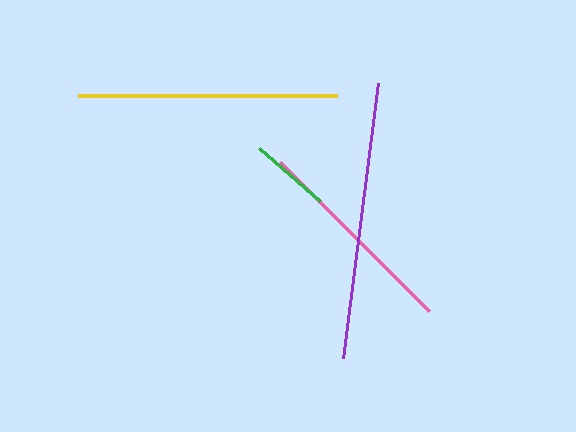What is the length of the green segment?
The green segment is approximately 81 pixels long.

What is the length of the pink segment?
The pink segment is approximately 211 pixels long.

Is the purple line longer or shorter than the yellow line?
The purple line is longer than the yellow line.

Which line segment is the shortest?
The green line is the shortest at approximately 81 pixels.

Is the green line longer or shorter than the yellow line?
The yellow line is longer than the green line.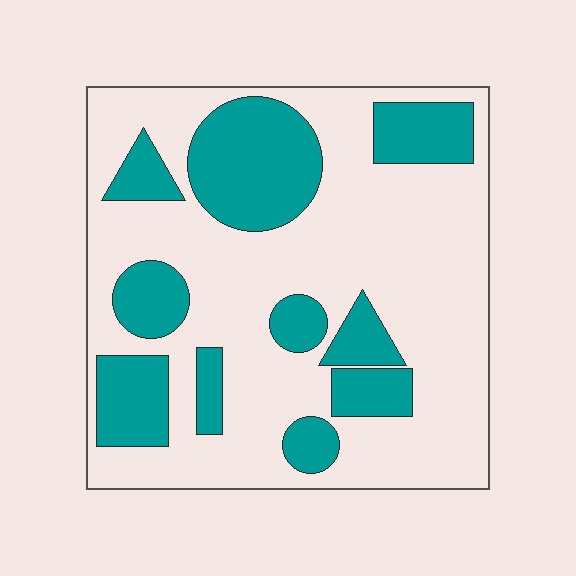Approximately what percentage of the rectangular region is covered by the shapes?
Approximately 30%.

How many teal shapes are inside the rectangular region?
10.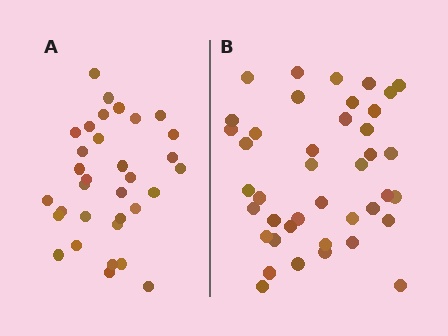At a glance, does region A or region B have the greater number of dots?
Region B (the right region) has more dots.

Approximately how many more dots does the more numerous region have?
Region B has roughly 8 or so more dots than region A.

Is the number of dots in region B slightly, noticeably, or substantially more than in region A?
Region B has only slightly more — the two regions are fairly close. The ratio is roughly 1.2 to 1.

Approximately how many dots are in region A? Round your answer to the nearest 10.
About 30 dots. (The exact count is 33, which rounds to 30.)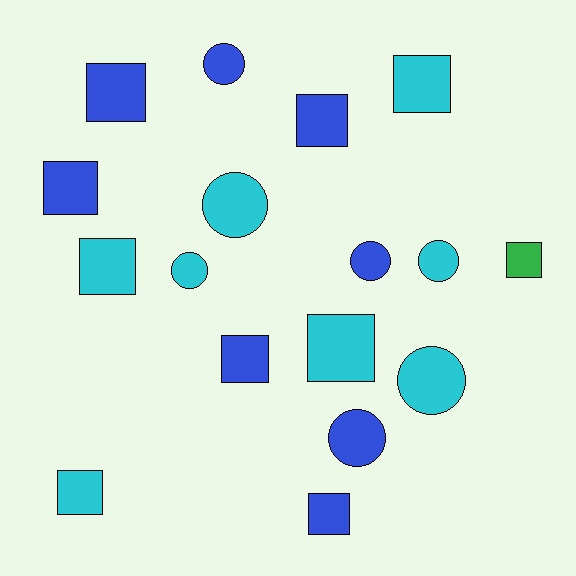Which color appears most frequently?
Blue, with 8 objects.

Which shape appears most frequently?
Square, with 10 objects.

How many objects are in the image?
There are 17 objects.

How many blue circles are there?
There are 3 blue circles.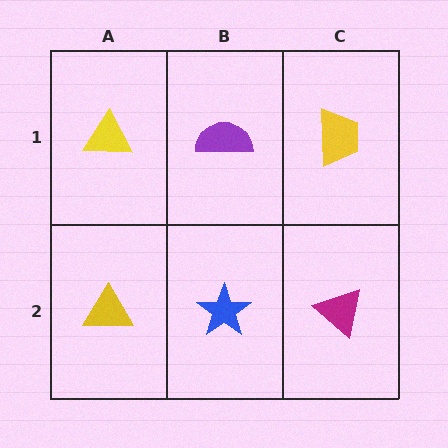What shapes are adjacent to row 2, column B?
A purple semicircle (row 1, column B), a yellow triangle (row 2, column A), a magenta triangle (row 2, column C).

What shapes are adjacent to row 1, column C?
A magenta triangle (row 2, column C), a purple semicircle (row 1, column B).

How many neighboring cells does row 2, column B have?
3.